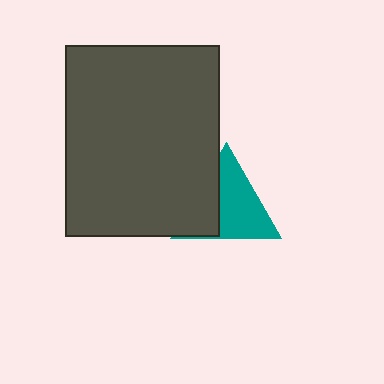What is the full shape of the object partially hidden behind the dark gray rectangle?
The partially hidden object is a teal triangle.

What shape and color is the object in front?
The object in front is a dark gray rectangle.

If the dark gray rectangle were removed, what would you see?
You would see the complete teal triangle.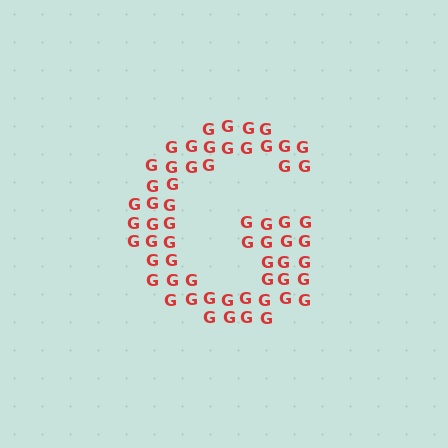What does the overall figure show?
The overall figure shows the letter G.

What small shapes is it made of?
It is made of small letter G's.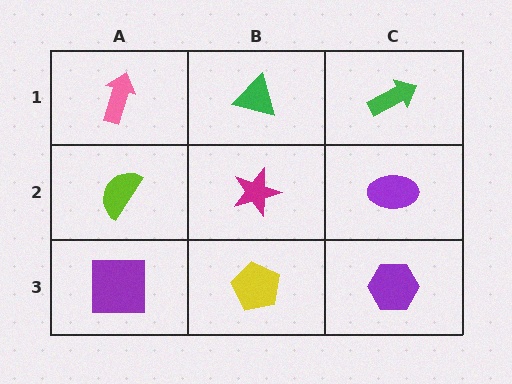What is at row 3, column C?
A purple hexagon.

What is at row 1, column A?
A pink arrow.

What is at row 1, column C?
A green arrow.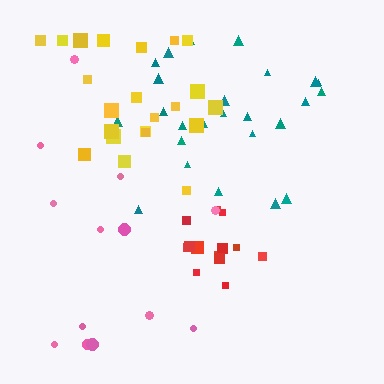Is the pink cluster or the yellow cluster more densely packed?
Yellow.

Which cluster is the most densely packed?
Red.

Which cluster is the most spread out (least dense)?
Pink.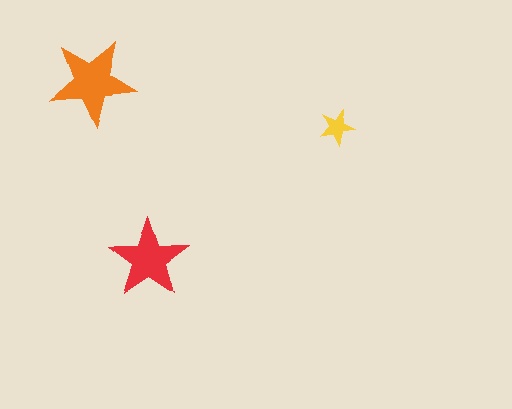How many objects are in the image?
There are 3 objects in the image.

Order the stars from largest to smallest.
the orange one, the red one, the yellow one.